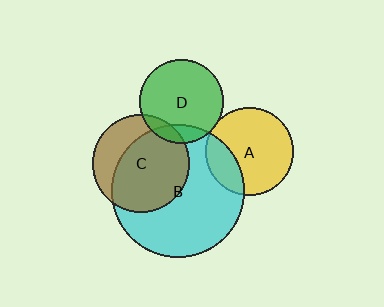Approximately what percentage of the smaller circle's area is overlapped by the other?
Approximately 15%.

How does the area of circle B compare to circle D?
Approximately 2.5 times.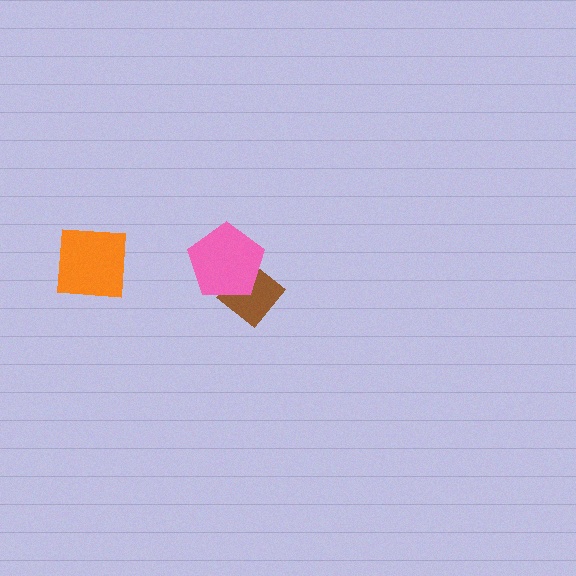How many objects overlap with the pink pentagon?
1 object overlaps with the pink pentagon.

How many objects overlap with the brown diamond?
1 object overlaps with the brown diamond.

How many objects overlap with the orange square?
0 objects overlap with the orange square.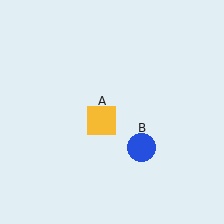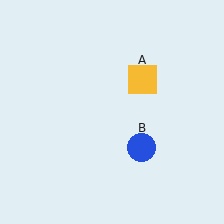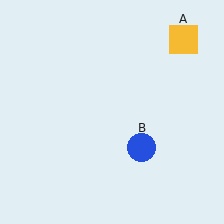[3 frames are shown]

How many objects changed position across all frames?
1 object changed position: yellow square (object A).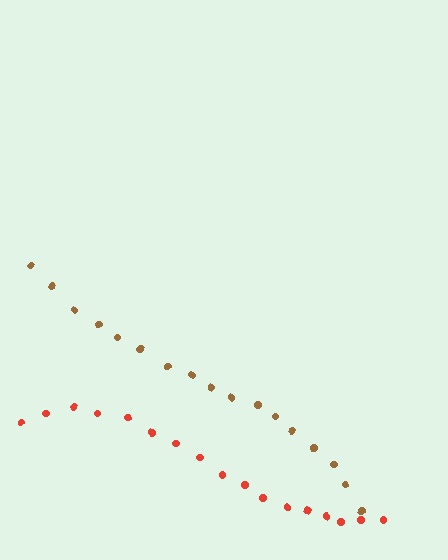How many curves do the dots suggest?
There are 2 distinct paths.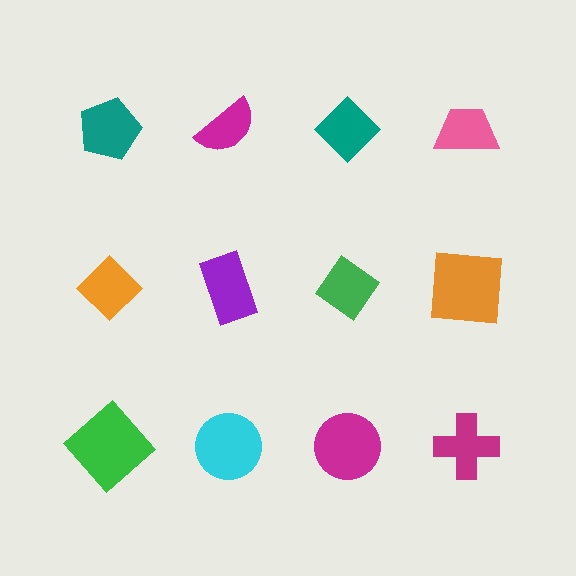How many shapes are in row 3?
4 shapes.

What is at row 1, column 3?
A teal diamond.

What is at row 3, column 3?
A magenta circle.